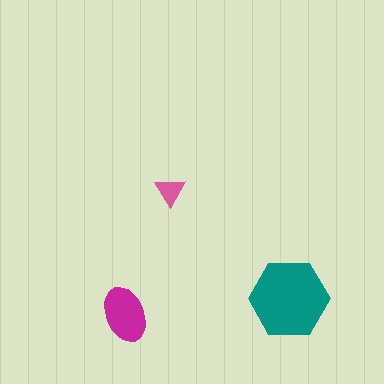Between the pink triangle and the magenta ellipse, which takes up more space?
The magenta ellipse.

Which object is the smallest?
The pink triangle.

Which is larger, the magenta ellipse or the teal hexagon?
The teal hexagon.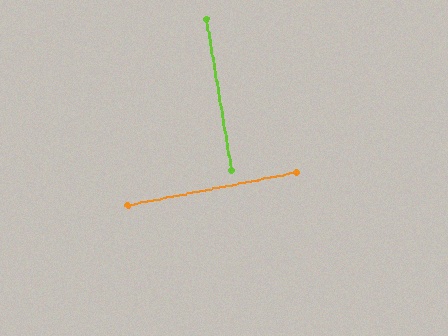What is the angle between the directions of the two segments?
Approximately 88 degrees.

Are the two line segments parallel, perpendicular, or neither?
Perpendicular — they meet at approximately 88°.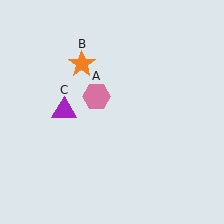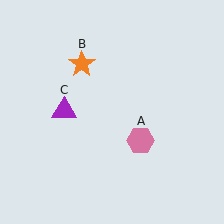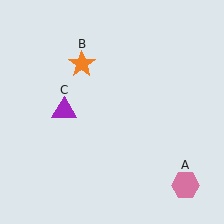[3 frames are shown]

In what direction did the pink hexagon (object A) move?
The pink hexagon (object A) moved down and to the right.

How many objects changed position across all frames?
1 object changed position: pink hexagon (object A).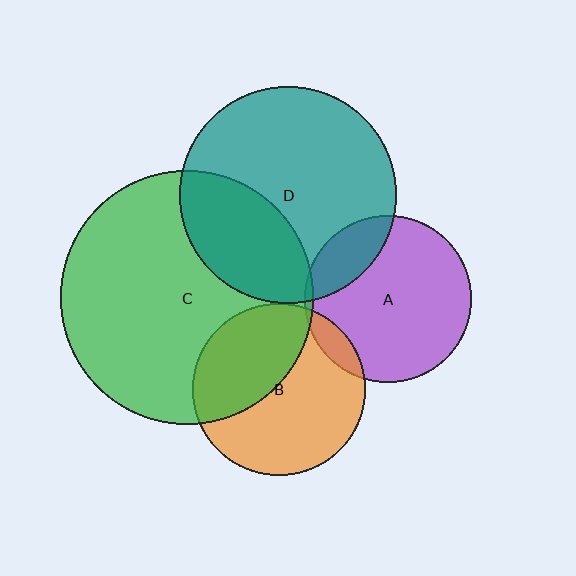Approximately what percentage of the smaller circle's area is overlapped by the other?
Approximately 30%.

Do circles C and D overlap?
Yes.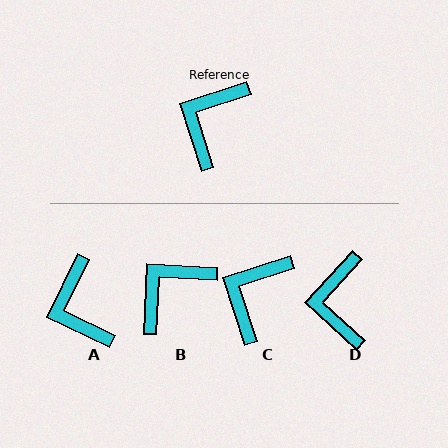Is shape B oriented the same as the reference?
No, it is off by about 21 degrees.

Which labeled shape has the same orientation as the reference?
C.